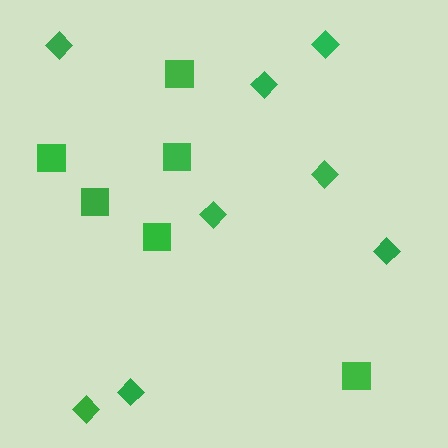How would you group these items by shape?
There are 2 groups: one group of squares (6) and one group of diamonds (8).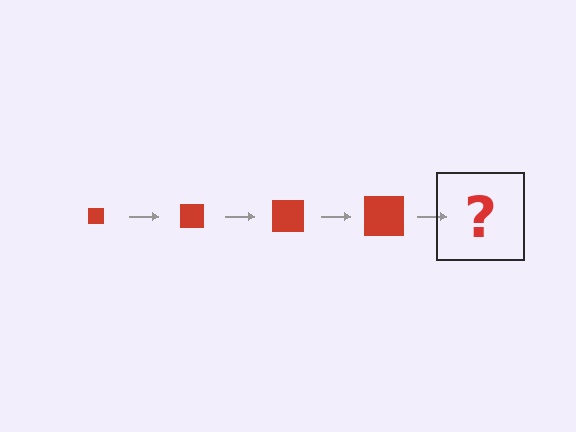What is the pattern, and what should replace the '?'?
The pattern is that the square gets progressively larger each step. The '?' should be a red square, larger than the previous one.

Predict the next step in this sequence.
The next step is a red square, larger than the previous one.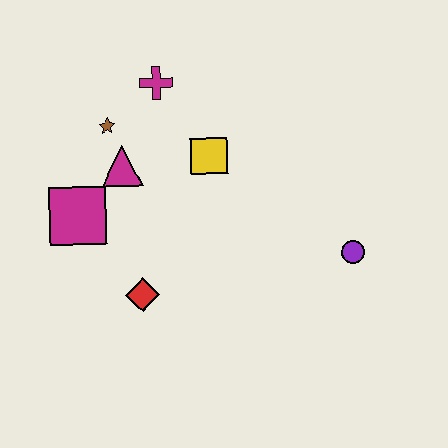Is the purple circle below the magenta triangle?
Yes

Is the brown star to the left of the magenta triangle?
Yes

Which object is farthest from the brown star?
The purple circle is farthest from the brown star.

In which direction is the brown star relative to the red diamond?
The brown star is above the red diamond.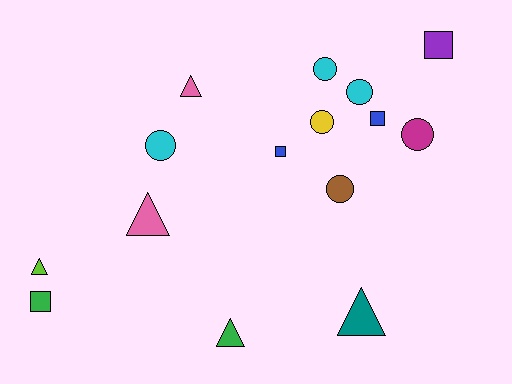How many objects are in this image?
There are 15 objects.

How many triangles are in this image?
There are 5 triangles.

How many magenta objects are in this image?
There is 1 magenta object.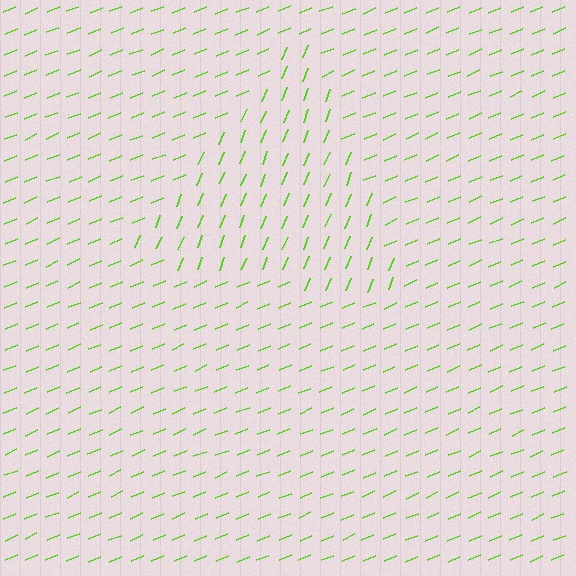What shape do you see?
I see a triangle.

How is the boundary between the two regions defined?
The boundary is defined purely by a change in line orientation (approximately 45 degrees difference). All lines are the same color and thickness.